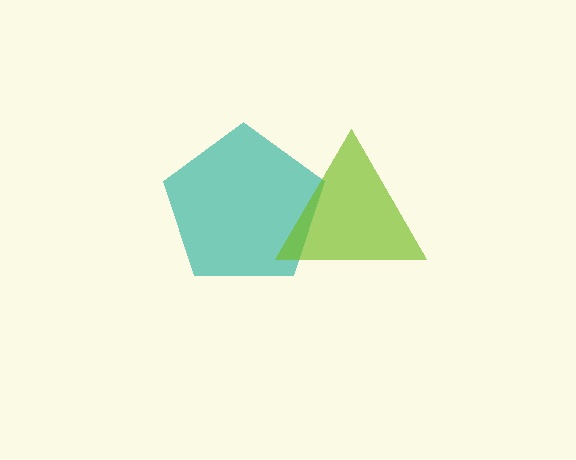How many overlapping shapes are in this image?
There are 2 overlapping shapes in the image.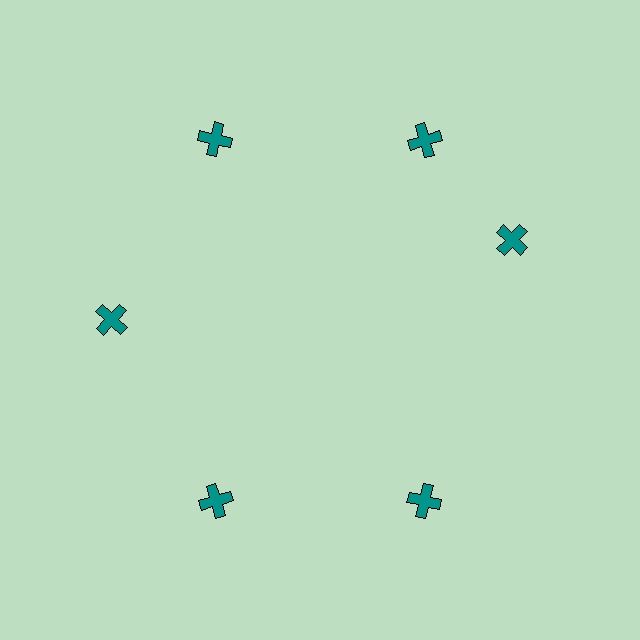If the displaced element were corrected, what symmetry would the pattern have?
It would have 6-fold rotational symmetry — the pattern would map onto itself every 60 degrees.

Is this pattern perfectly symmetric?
No. The 6 teal crosses are arranged in a ring, but one element near the 3 o'clock position is rotated out of alignment along the ring, breaking the 6-fold rotational symmetry.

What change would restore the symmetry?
The symmetry would be restored by rotating it back into even spacing with its neighbors so that all 6 crosses sit at equal angles and equal distance from the center.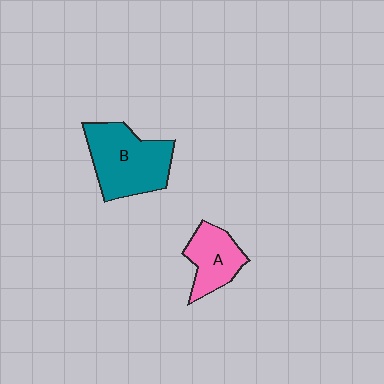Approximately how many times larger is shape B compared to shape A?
Approximately 1.7 times.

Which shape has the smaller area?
Shape A (pink).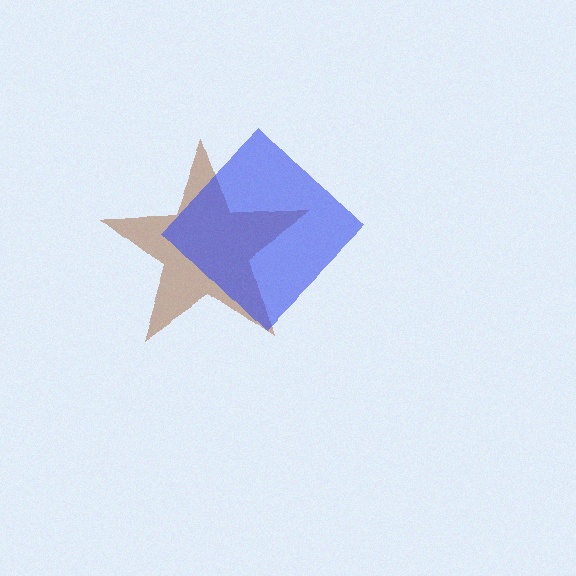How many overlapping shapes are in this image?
There are 2 overlapping shapes in the image.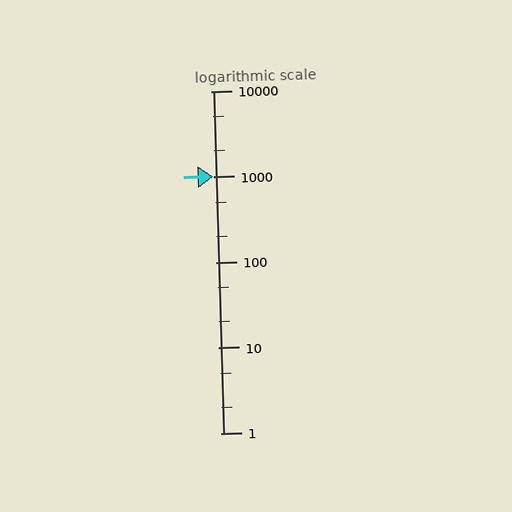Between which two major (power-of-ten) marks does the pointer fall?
The pointer is between 1000 and 10000.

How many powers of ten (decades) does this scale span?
The scale spans 4 decades, from 1 to 10000.